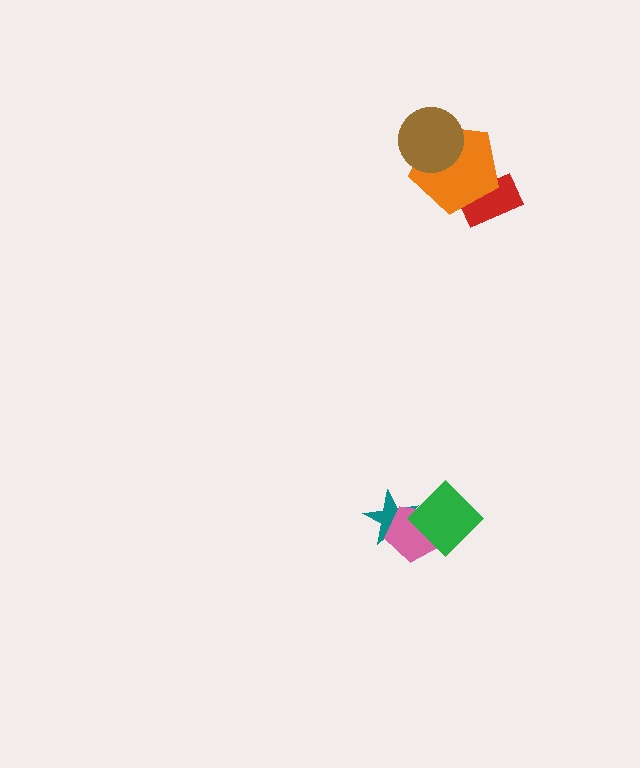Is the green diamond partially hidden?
No, no other shape covers it.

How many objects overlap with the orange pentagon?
2 objects overlap with the orange pentagon.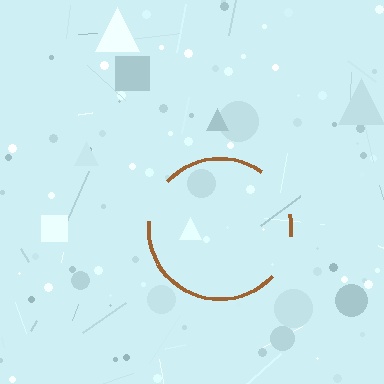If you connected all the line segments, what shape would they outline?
They would outline a circle.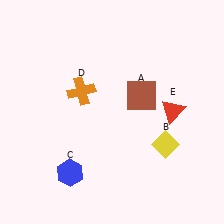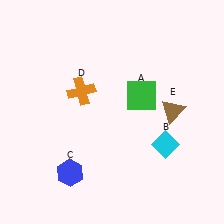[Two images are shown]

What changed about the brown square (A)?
In Image 1, A is brown. In Image 2, it changed to green.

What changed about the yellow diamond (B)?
In Image 1, B is yellow. In Image 2, it changed to cyan.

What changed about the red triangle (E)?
In Image 1, E is red. In Image 2, it changed to brown.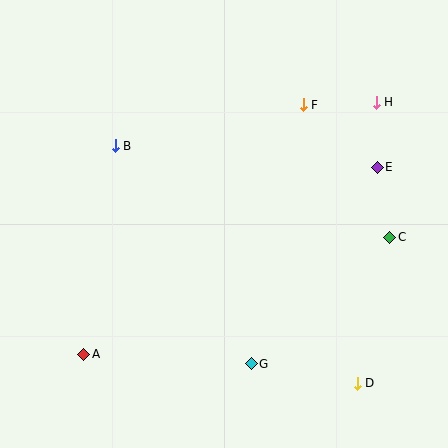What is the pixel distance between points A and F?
The distance between A and F is 333 pixels.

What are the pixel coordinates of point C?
Point C is at (390, 237).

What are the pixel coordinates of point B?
Point B is at (115, 146).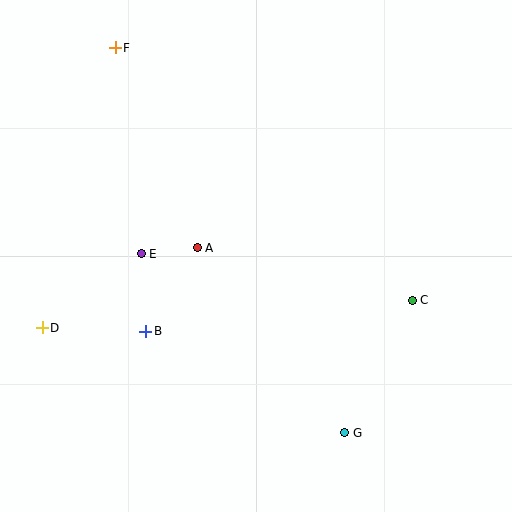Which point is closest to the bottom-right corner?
Point G is closest to the bottom-right corner.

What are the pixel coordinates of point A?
Point A is at (197, 248).